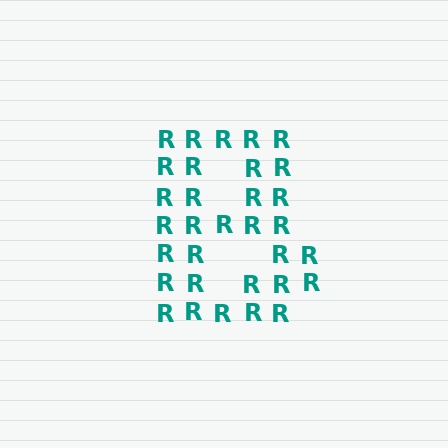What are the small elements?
The small elements are letter R's.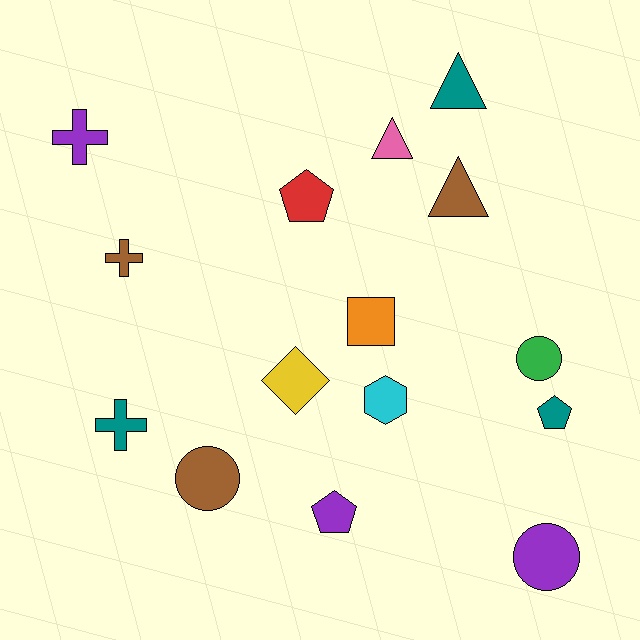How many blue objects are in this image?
There are no blue objects.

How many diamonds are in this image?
There is 1 diamond.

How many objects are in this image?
There are 15 objects.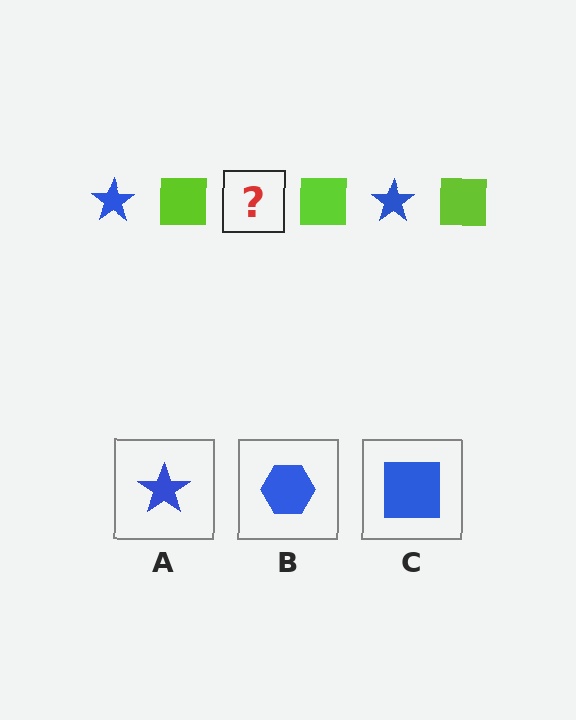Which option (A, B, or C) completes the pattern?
A.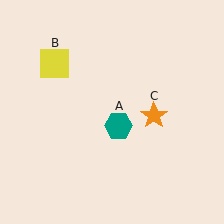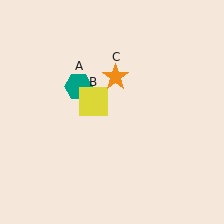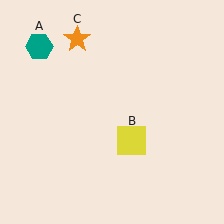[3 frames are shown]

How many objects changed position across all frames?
3 objects changed position: teal hexagon (object A), yellow square (object B), orange star (object C).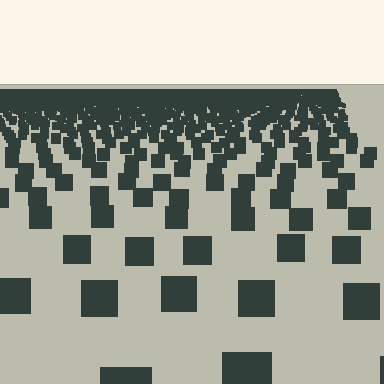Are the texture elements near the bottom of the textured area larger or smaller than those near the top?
Larger. Near the bottom, elements are closer to the viewer and appear at a bigger on-screen size.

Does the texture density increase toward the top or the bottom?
Density increases toward the top.